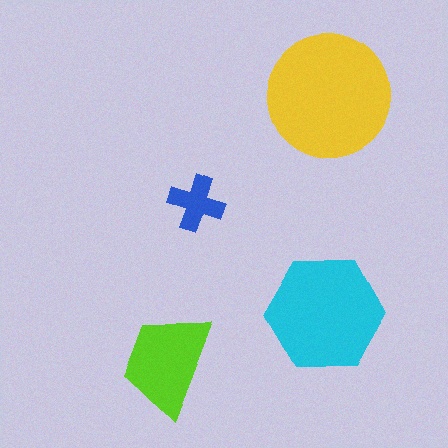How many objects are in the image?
There are 4 objects in the image.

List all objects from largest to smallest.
The yellow circle, the cyan hexagon, the lime trapezoid, the blue cross.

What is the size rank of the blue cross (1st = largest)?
4th.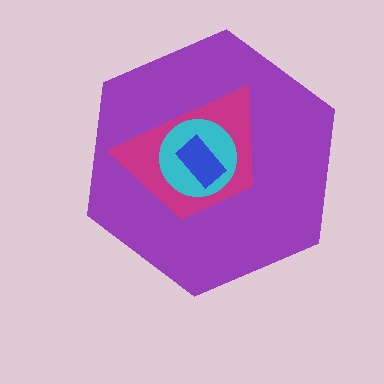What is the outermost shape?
The purple hexagon.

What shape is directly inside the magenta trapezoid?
The cyan circle.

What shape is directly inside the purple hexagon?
The magenta trapezoid.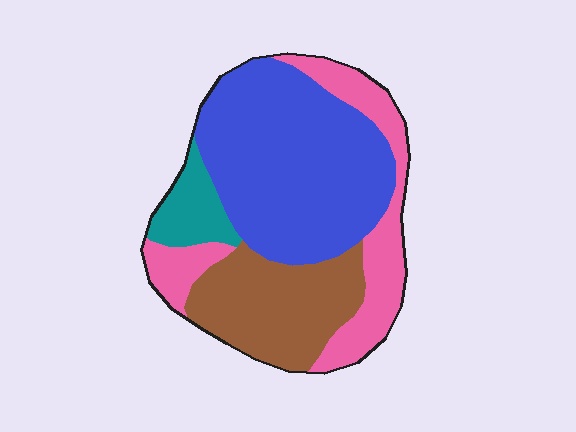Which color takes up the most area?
Blue, at roughly 45%.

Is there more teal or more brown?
Brown.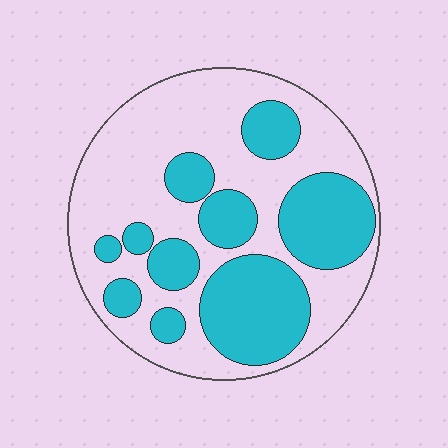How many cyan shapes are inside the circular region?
10.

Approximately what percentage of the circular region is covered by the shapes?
Approximately 40%.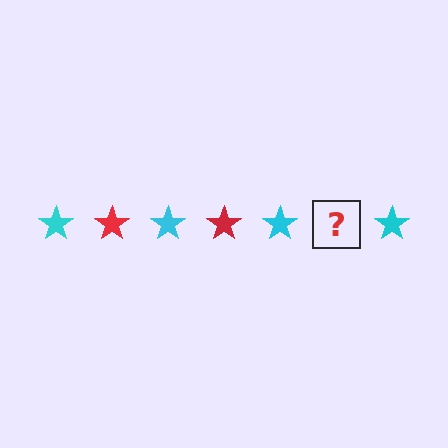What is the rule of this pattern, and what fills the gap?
The rule is that the pattern cycles through cyan, red stars. The gap should be filled with a red star.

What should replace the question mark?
The question mark should be replaced with a red star.